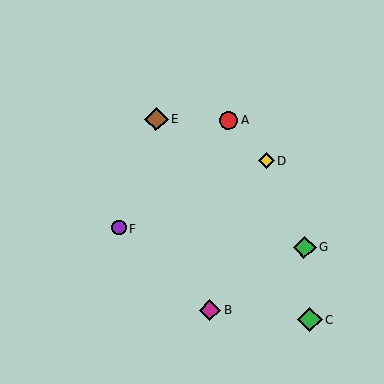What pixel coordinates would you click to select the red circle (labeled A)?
Click at (228, 120) to select the red circle A.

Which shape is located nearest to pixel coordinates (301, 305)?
The green diamond (labeled C) at (310, 319) is nearest to that location.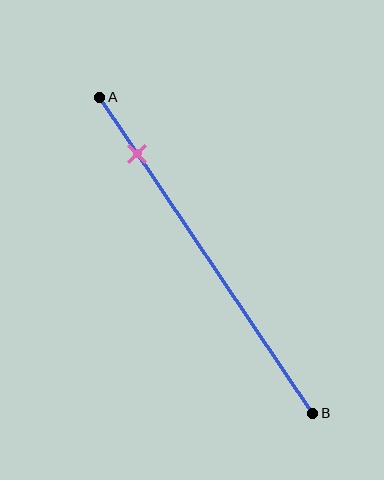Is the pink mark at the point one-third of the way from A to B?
No, the mark is at about 20% from A, not at the 33% one-third point.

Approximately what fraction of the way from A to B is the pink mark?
The pink mark is approximately 20% of the way from A to B.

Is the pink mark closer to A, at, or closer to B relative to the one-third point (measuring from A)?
The pink mark is closer to point A than the one-third point of segment AB.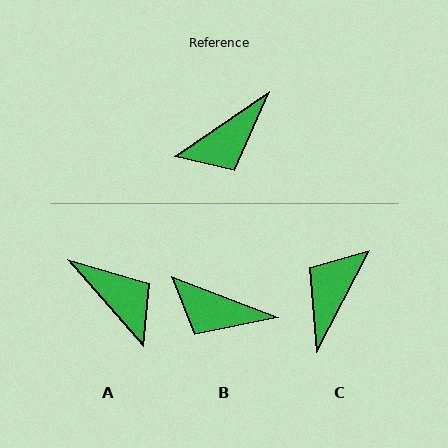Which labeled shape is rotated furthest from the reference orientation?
C, about 152 degrees away.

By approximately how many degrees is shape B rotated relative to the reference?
Approximately 55 degrees clockwise.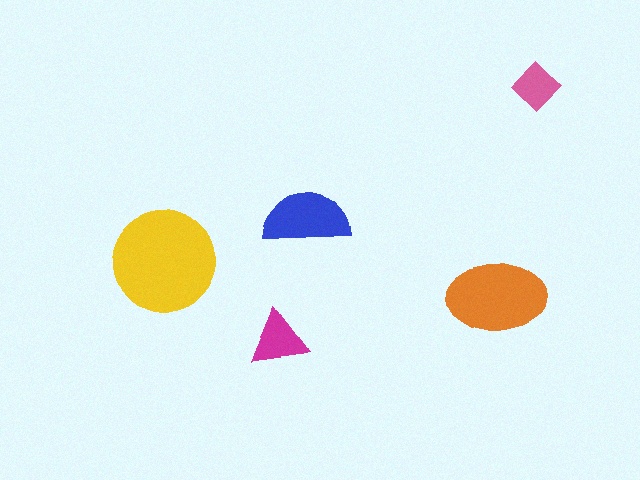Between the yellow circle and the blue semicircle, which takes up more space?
The yellow circle.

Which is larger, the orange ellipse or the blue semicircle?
The orange ellipse.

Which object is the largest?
The yellow circle.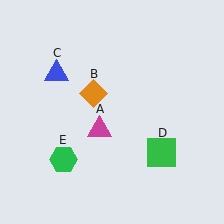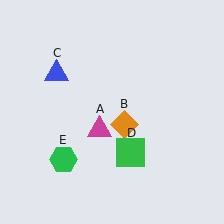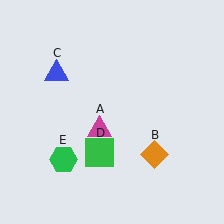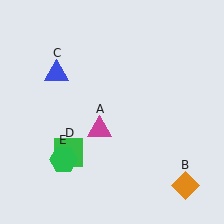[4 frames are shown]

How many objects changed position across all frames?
2 objects changed position: orange diamond (object B), green square (object D).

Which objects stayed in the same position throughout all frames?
Magenta triangle (object A) and blue triangle (object C) and green hexagon (object E) remained stationary.